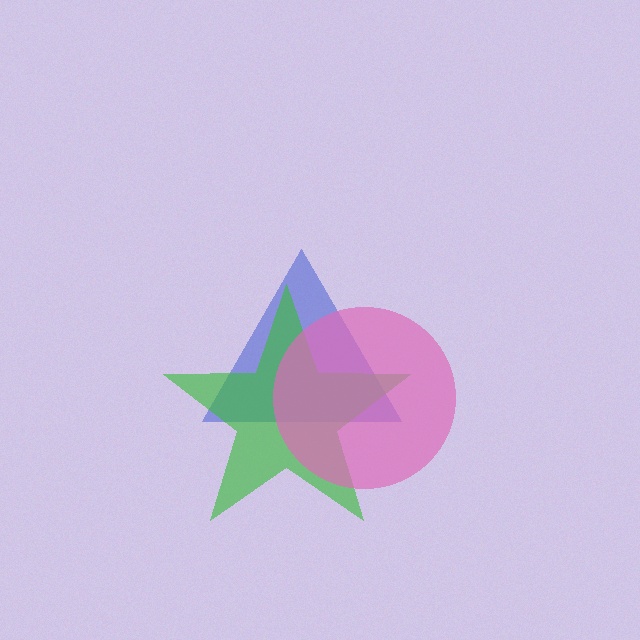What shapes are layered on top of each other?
The layered shapes are: a blue triangle, a green star, a pink circle.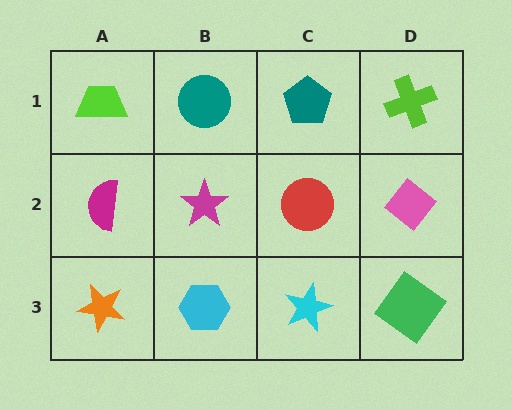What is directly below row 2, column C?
A cyan star.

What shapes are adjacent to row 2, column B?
A teal circle (row 1, column B), a cyan hexagon (row 3, column B), a magenta semicircle (row 2, column A), a red circle (row 2, column C).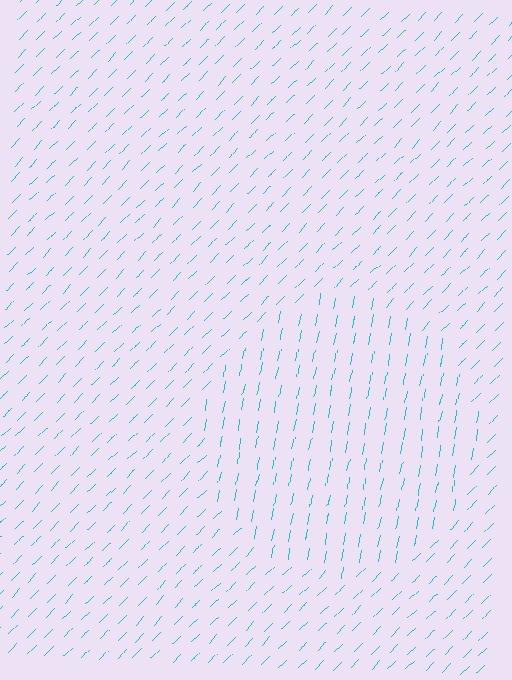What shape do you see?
I see a circle.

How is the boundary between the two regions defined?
The boundary is defined purely by a change in line orientation (approximately 33 degrees difference). All lines are the same color and thickness.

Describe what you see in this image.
The image is filled with small cyan line segments. A circle region in the image has lines oriented differently from the surrounding lines, creating a visible texture boundary.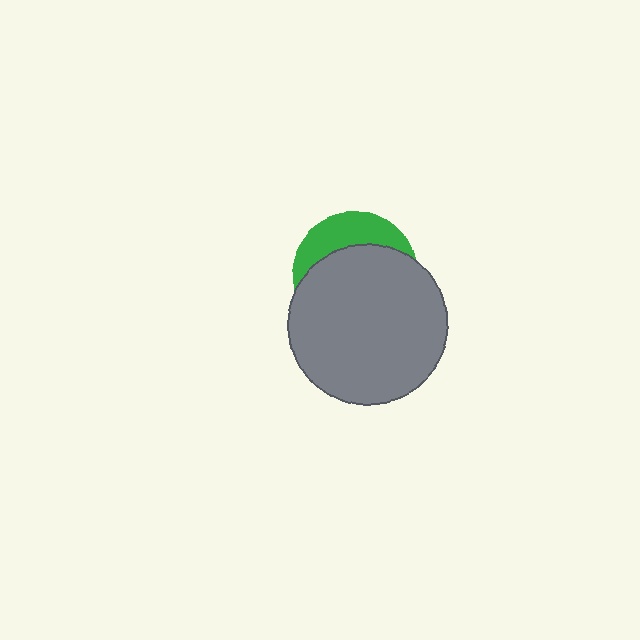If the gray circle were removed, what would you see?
You would see the complete green circle.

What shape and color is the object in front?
The object in front is a gray circle.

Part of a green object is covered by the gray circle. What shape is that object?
It is a circle.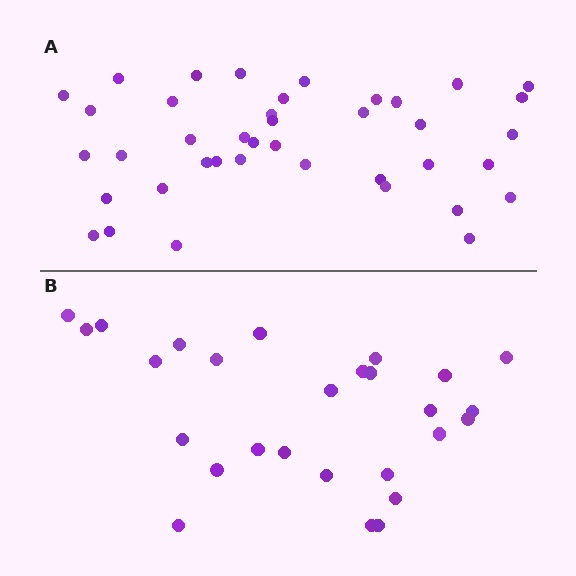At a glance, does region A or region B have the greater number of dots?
Region A (the top region) has more dots.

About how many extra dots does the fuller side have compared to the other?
Region A has approximately 15 more dots than region B.